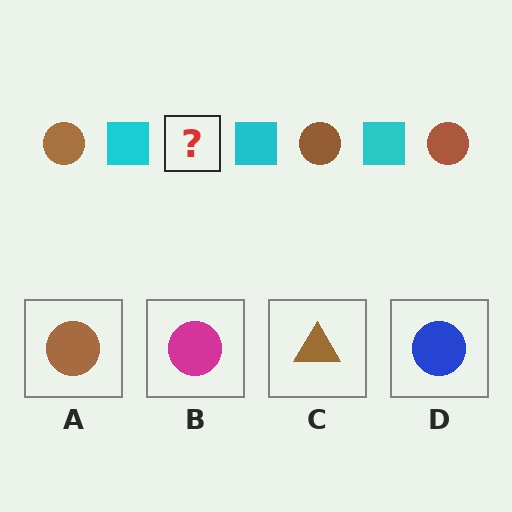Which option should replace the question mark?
Option A.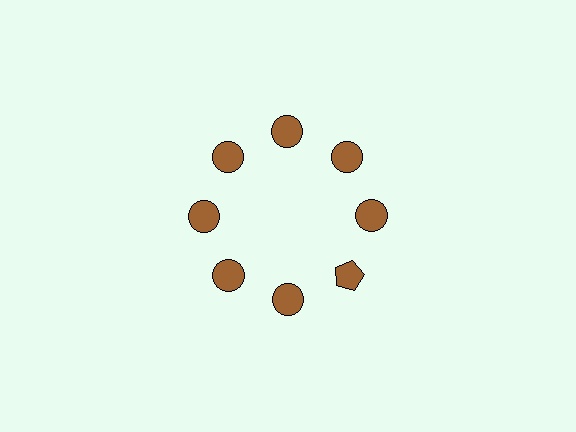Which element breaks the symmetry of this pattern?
The brown pentagon at roughly the 4 o'clock position breaks the symmetry. All other shapes are brown circles.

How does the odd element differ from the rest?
It has a different shape: pentagon instead of circle.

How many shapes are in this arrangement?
There are 8 shapes arranged in a ring pattern.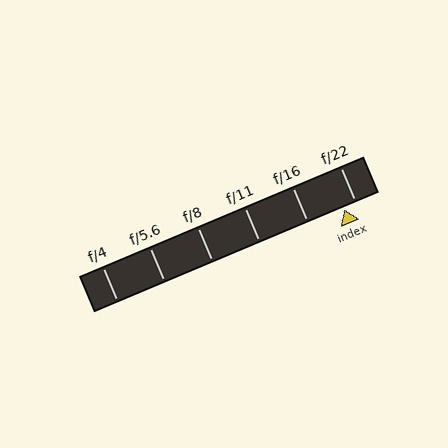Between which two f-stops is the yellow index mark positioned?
The index mark is between f/16 and f/22.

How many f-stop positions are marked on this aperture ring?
There are 6 f-stop positions marked.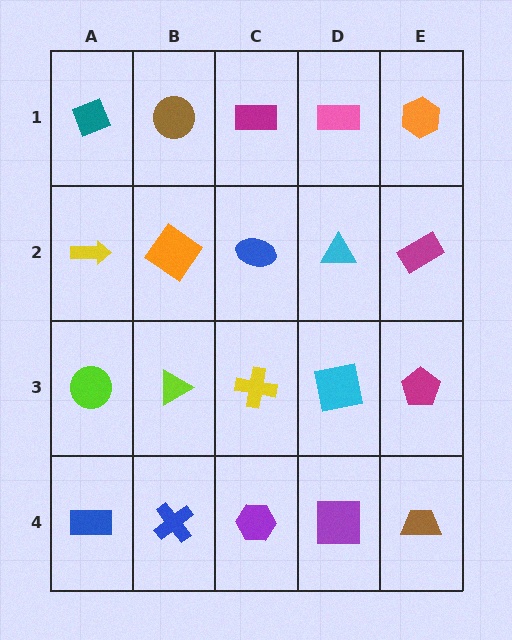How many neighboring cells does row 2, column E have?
3.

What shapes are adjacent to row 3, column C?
A blue ellipse (row 2, column C), a purple hexagon (row 4, column C), a lime triangle (row 3, column B), a cyan square (row 3, column D).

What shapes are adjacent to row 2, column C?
A magenta rectangle (row 1, column C), a yellow cross (row 3, column C), an orange diamond (row 2, column B), a cyan triangle (row 2, column D).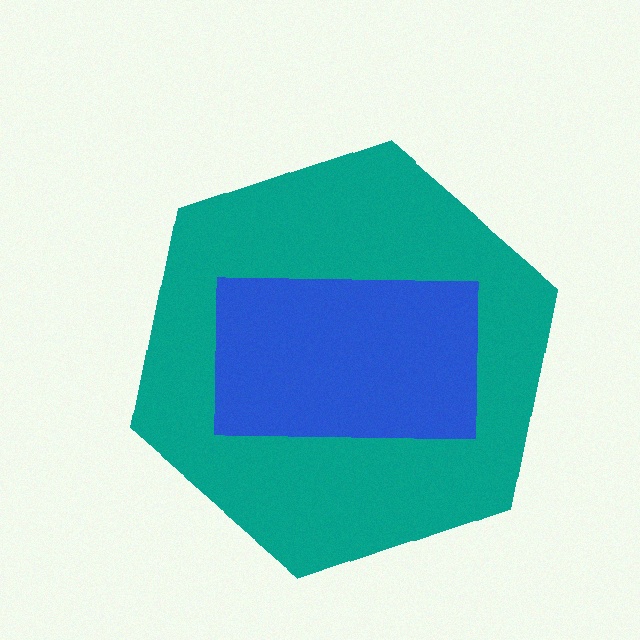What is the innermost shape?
The blue rectangle.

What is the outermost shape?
The teal hexagon.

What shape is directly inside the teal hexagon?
The blue rectangle.